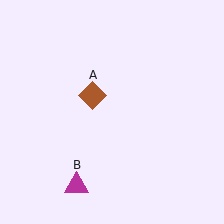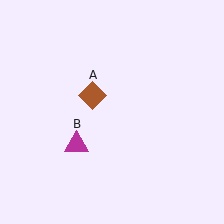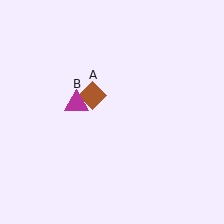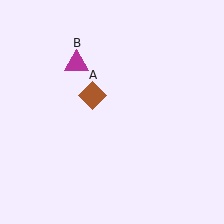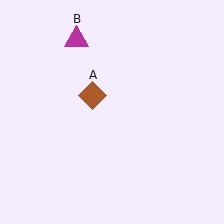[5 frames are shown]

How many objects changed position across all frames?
1 object changed position: magenta triangle (object B).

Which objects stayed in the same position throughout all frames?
Brown diamond (object A) remained stationary.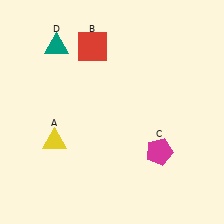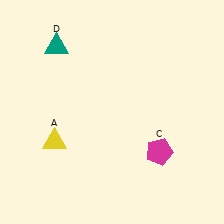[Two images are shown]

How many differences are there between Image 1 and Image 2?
There is 1 difference between the two images.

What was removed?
The red square (B) was removed in Image 2.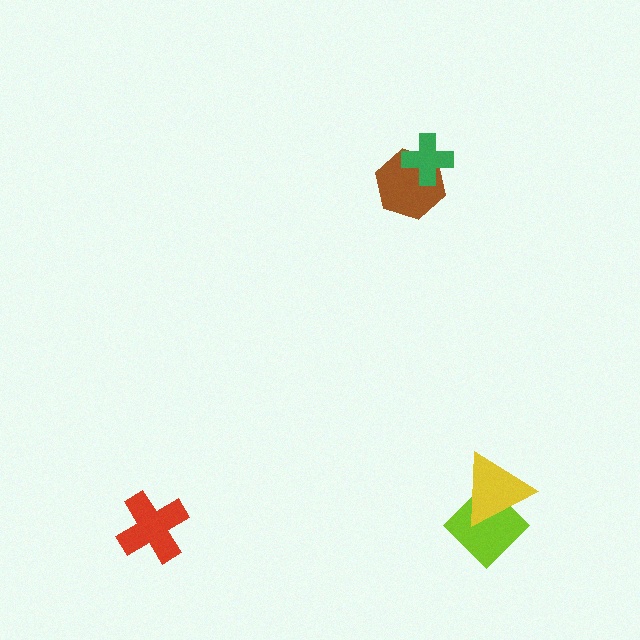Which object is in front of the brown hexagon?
The green cross is in front of the brown hexagon.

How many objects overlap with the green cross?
1 object overlaps with the green cross.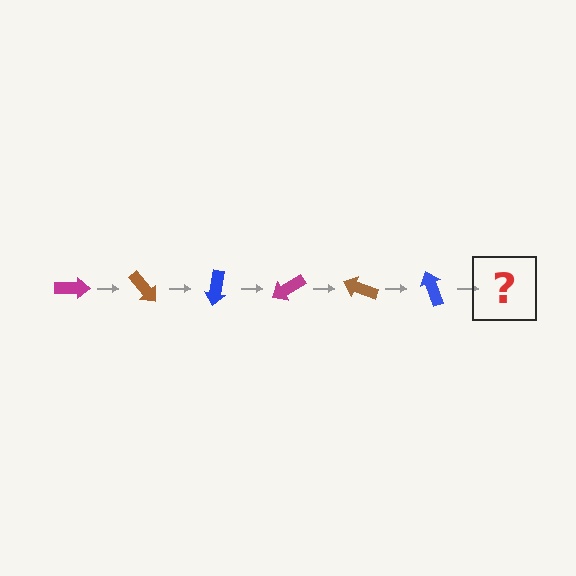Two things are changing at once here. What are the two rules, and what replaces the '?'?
The two rules are that it rotates 50 degrees each step and the color cycles through magenta, brown, and blue. The '?' should be a magenta arrow, rotated 300 degrees from the start.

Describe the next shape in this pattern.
It should be a magenta arrow, rotated 300 degrees from the start.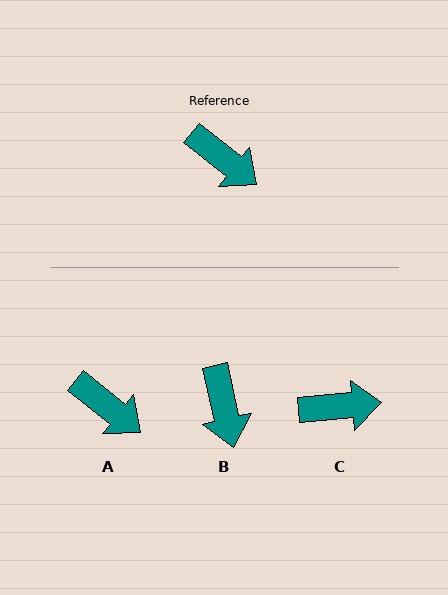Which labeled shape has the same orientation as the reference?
A.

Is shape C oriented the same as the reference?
No, it is off by about 44 degrees.